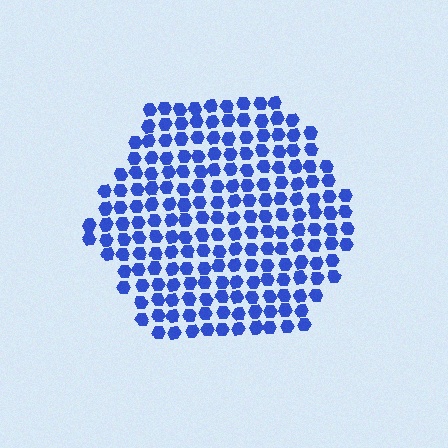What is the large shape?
The large shape is a hexagon.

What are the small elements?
The small elements are hexagons.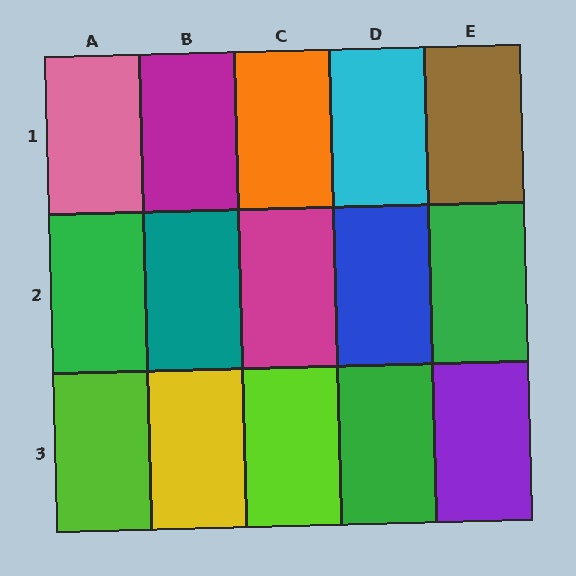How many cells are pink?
1 cell is pink.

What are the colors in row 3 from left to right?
Lime, yellow, lime, green, purple.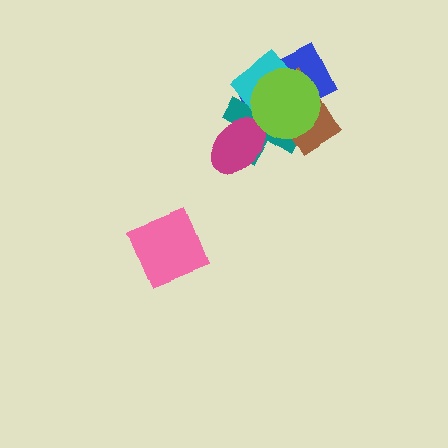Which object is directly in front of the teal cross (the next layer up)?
The magenta ellipse is directly in front of the teal cross.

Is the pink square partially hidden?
No, no other shape covers it.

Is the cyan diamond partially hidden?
Yes, it is partially covered by another shape.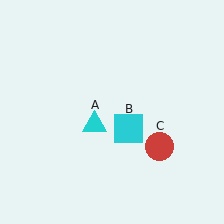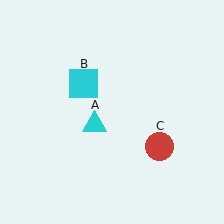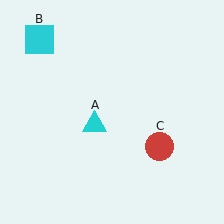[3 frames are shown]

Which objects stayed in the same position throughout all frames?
Cyan triangle (object A) and red circle (object C) remained stationary.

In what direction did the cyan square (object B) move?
The cyan square (object B) moved up and to the left.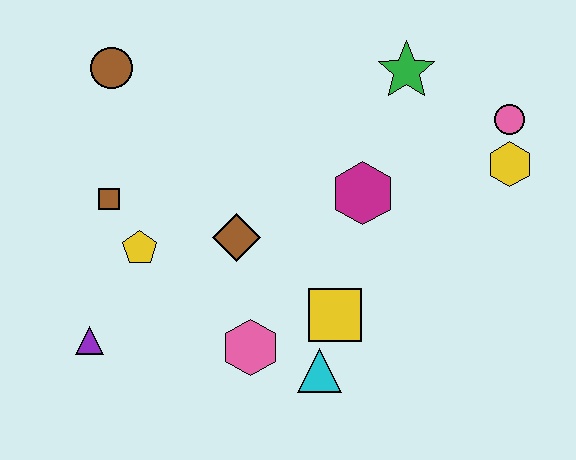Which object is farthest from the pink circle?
The purple triangle is farthest from the pink circle.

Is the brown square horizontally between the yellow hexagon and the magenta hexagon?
No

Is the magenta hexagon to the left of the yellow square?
No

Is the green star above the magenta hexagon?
Yes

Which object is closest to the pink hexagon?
The cyan triangle is closest to the pink hexagon.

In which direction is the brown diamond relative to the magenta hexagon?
The brown diamond is to the left of the magenta hexagon.